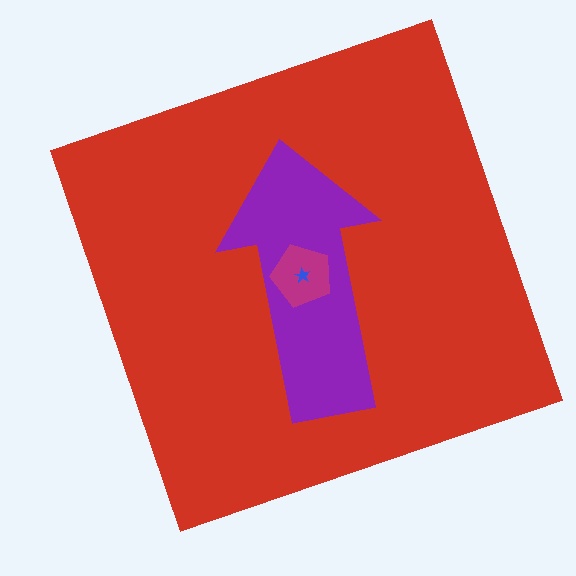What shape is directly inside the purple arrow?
The magenta pentagon.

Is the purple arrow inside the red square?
Yes.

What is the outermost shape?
The red square.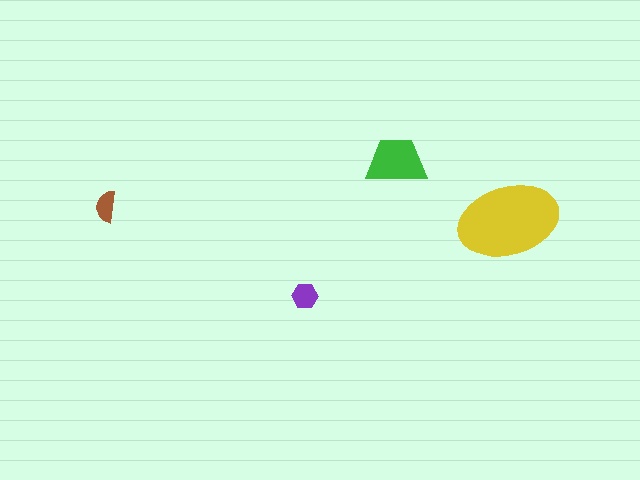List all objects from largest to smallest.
The yellow ellipse, the green trapezoid, the purple hexagon, the brown semicircle.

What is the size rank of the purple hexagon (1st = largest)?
3rd.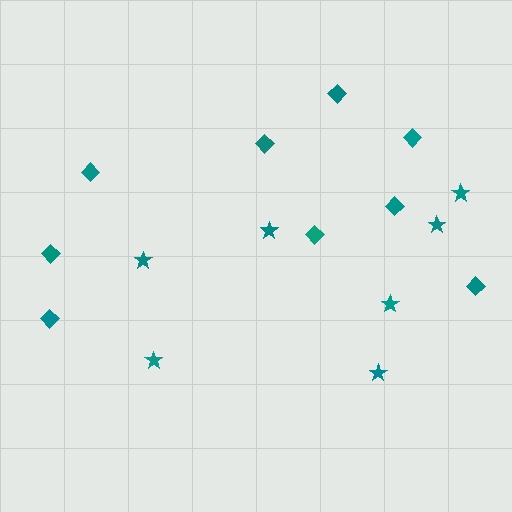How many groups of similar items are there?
There are 2 groups: one group of stars (7) and one group of diamonds (9).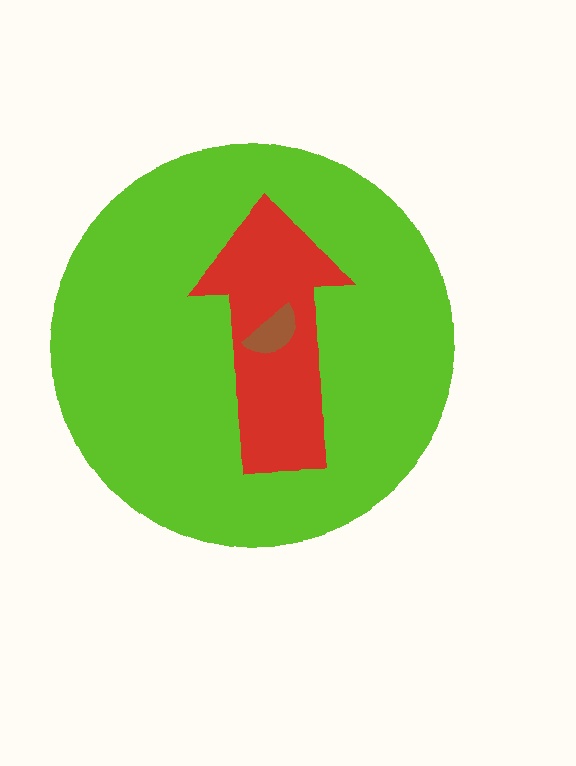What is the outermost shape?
The lime circle.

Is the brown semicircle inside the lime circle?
Yes.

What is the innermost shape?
The brown semicircle.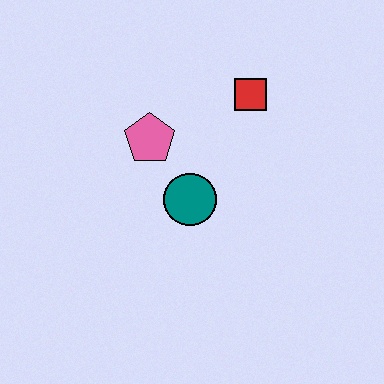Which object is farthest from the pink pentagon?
The red square is farthest from the pink pentagon.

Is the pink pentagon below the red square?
Yes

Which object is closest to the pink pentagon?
The teal circle is closest to the pink pentagon.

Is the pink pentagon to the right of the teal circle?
No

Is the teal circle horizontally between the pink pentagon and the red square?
Yes